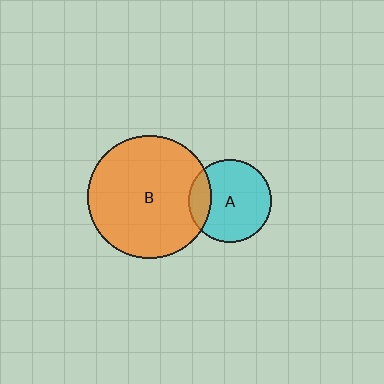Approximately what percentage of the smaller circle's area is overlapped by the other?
Approximately 20%.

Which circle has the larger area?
Circle B (orange).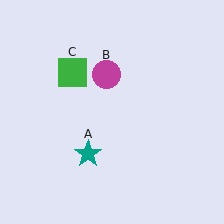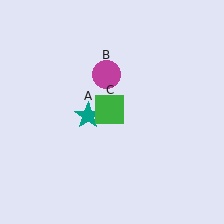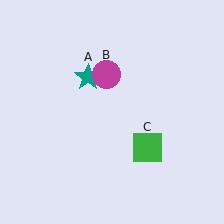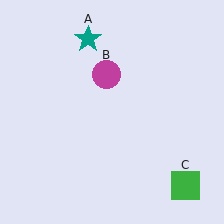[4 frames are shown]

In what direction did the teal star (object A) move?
The teal star (object A) moved up.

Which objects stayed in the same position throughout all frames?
Magenta circle (object B) remained stationary.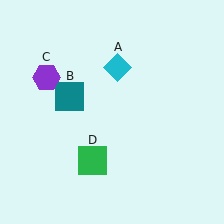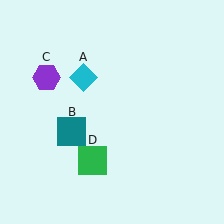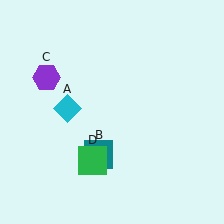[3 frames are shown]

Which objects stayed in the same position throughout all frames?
Purple hexagon (object C) and green square (object D) remained stationary.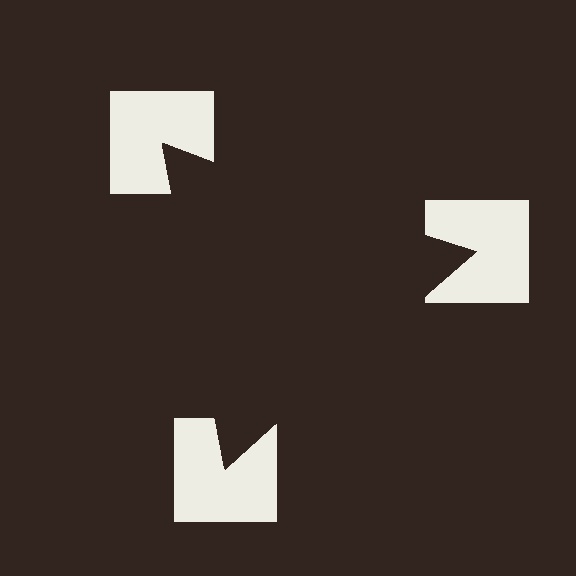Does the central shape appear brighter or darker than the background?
It typically appears slightly darker than the background, even though no actual brightness change is drawn.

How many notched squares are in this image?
There are 3 — one at each vertex of the illusory triangle.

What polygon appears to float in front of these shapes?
An illusory triangle — its edges are inferred from the aligned wedge cuts in the notched squares, not physically drawn.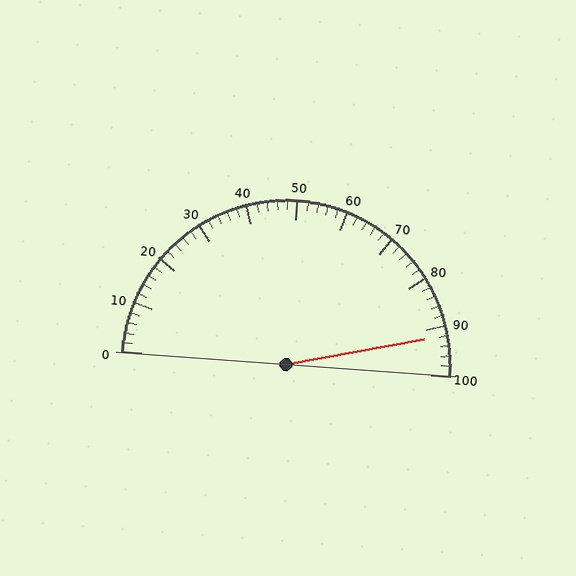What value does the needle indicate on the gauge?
The needle indicates approximately 92.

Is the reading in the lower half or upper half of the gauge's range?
The reading is in the upper half of the range (0 to 100).